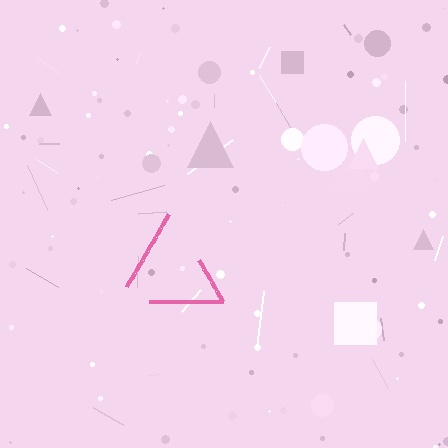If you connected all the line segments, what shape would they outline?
They would outline a triangle.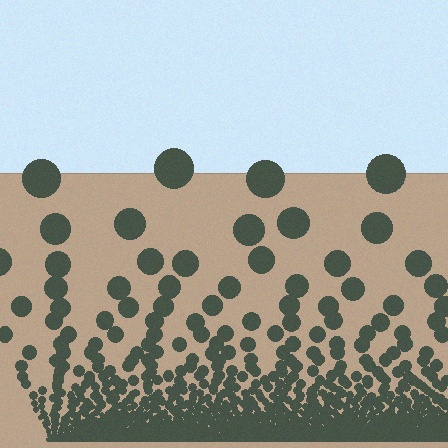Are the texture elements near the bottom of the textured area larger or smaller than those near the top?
Smaller. The gradient is inverted — elements near the bottom are smaller and denser.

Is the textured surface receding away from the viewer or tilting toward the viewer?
The surface appears to tilt toward the viewer. Texture elements get larger and sparser toward the top.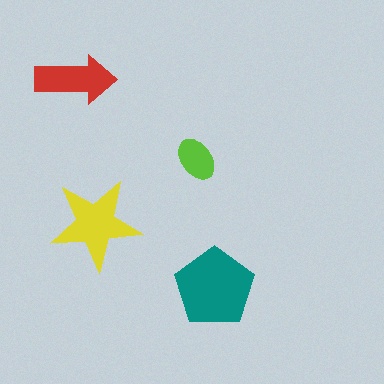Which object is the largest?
The teal pentagon.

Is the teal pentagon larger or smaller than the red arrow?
Larger.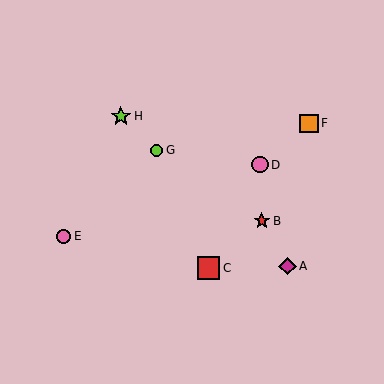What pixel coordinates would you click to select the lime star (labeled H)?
Click at (121, 116) to select the lime star H.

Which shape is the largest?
The red square (labeled C) is the largest.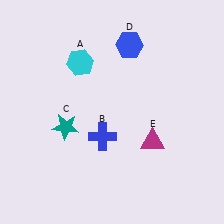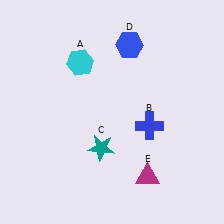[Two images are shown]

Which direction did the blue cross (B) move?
The blue cross (B) moved right.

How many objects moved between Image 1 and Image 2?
3 objects moved between the two images.